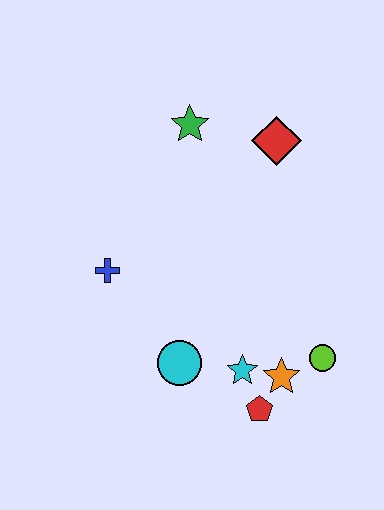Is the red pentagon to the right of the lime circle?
No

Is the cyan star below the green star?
Yes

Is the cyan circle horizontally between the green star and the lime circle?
No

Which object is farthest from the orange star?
The green star is farthest from the orange star.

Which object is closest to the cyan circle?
The cyan star is closest to the cyan circle.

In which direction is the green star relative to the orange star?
The green star is above the orange star.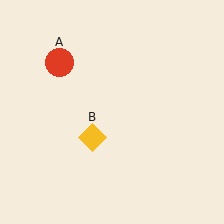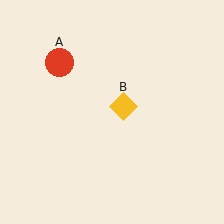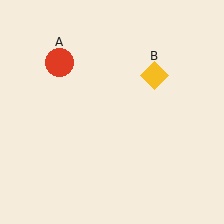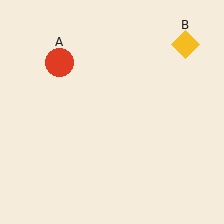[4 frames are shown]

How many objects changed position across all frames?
1 object changed position: yellow diamond (object B).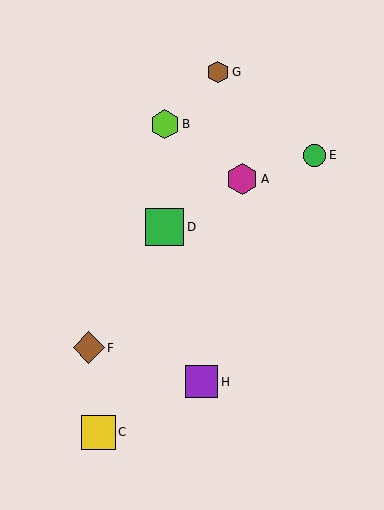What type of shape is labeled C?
Shape C is a yellow square.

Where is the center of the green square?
The center of the green square is at (165, 227).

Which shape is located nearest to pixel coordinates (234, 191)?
The magenta hexagon (labeled A) at (242, 179) is nearest to that location.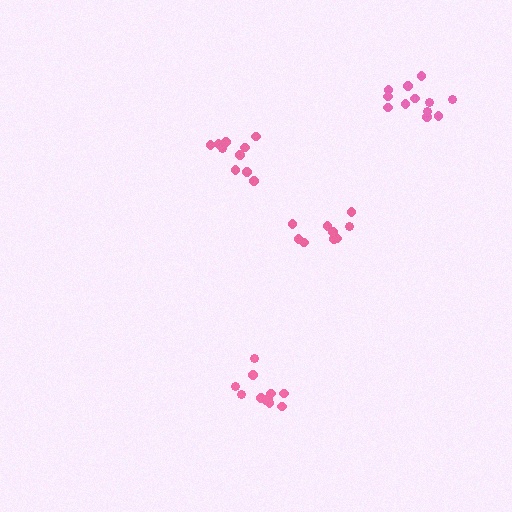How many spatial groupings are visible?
There are 4 spatial groupings.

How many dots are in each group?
Group 1: 11 dots, Group 2: 11 dots, Group 3: 12 dots, Group 4: 9 dots (43 total).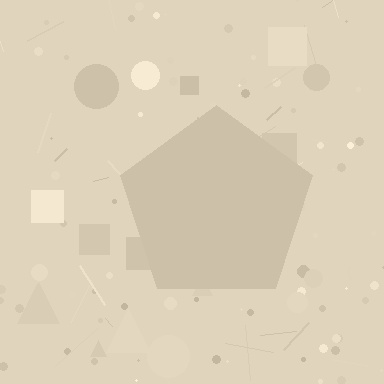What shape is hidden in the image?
A pentagon is hidden in the image.